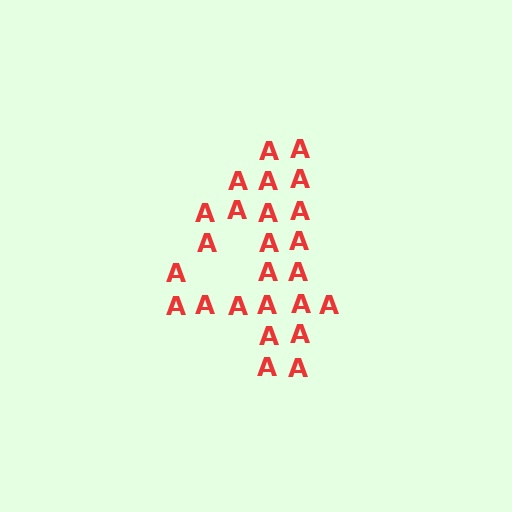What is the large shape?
The large shape is the digit 4.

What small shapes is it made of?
It is made of small letter A's.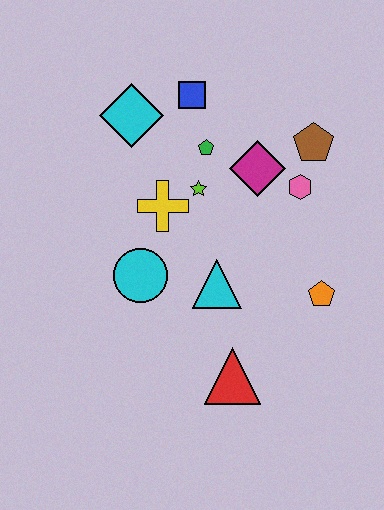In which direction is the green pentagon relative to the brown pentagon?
The green pentagon is to the left of the brown pentagon.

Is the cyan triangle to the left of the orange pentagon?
Yes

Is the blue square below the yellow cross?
No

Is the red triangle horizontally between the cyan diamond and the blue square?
No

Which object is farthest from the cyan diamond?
The red triangle is farthest from the cyan diamond.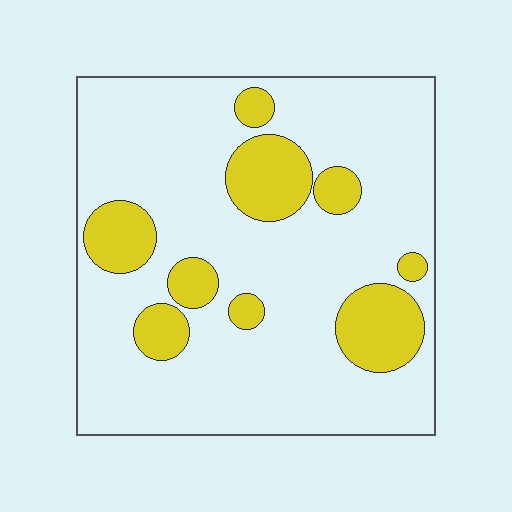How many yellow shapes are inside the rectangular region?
9.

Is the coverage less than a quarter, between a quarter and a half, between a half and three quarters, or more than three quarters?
Less than a quarter.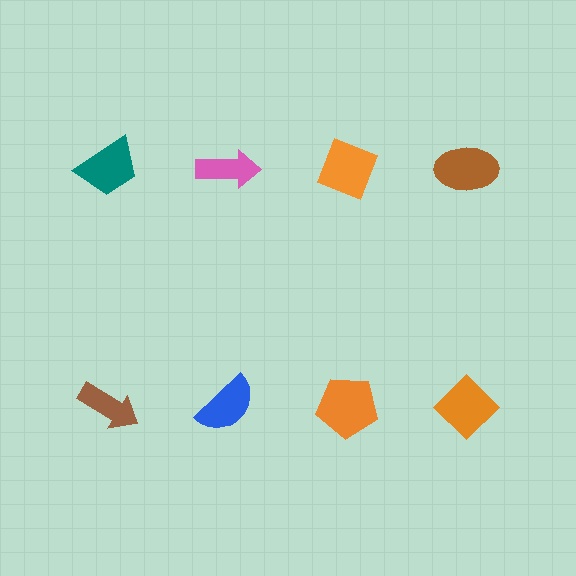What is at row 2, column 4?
An orange diamond.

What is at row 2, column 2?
A blue semicircle.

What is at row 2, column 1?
A brown arrow.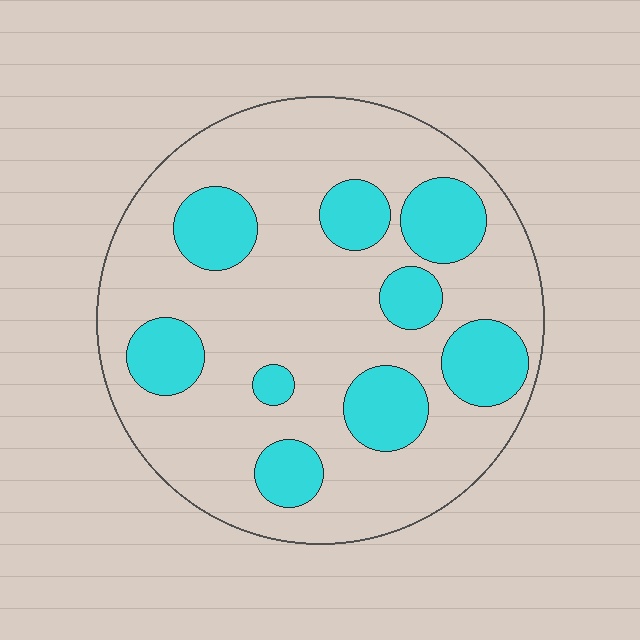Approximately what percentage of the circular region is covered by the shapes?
Approximately 25%.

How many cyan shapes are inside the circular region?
9.